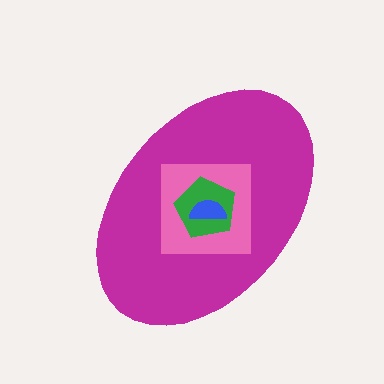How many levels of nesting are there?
4.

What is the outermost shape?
The magenta ellipse.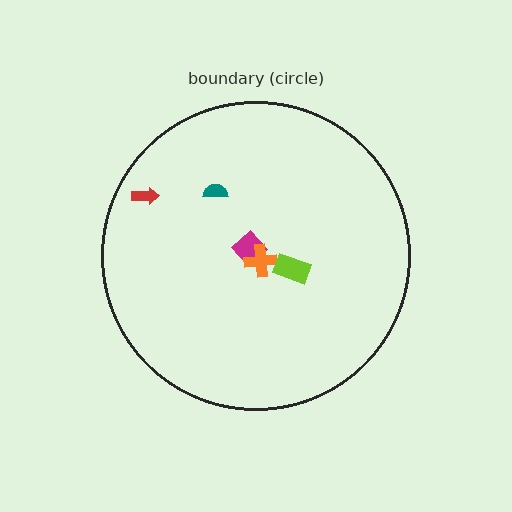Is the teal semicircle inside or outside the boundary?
Inside.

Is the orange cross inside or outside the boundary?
Inside.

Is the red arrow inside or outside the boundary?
Inside.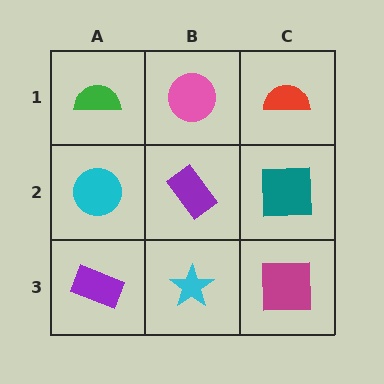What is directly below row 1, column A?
A cyan circle.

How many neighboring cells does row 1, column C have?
2.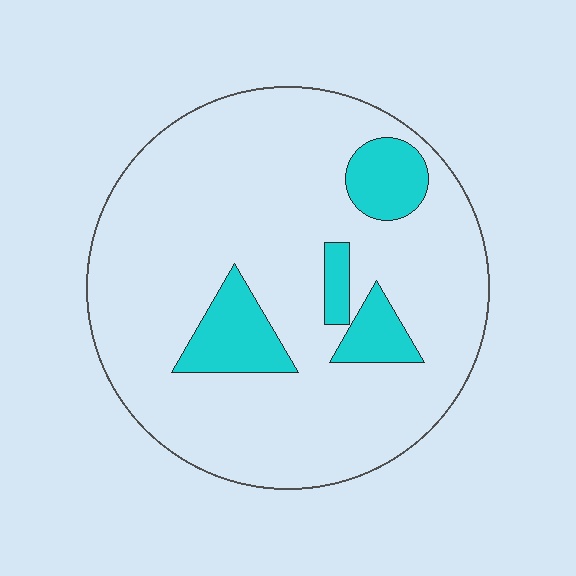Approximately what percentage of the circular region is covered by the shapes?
Approximately 15%.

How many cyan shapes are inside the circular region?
4.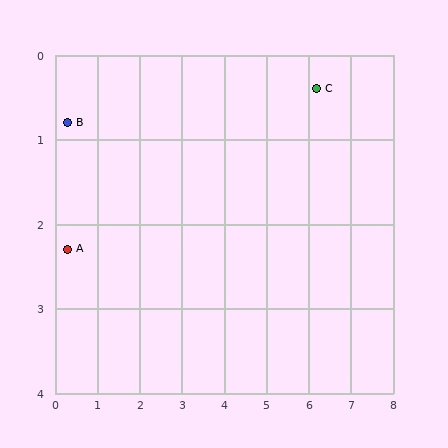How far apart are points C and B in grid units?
Points C and B are about 5.9 grid units apart.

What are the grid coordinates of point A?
Point A is at approximately (0.3, 2.3).